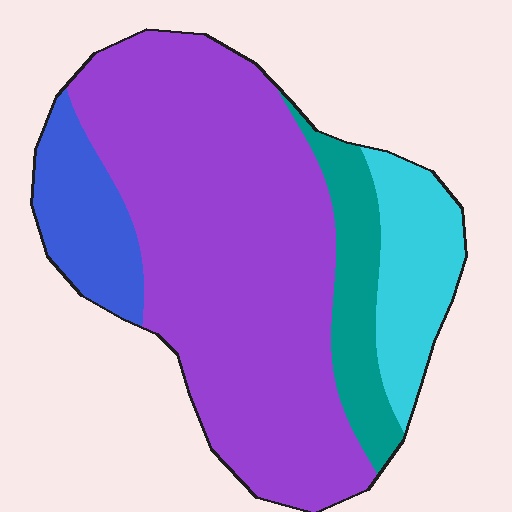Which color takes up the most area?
Purple, at roughly 65%.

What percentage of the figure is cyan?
Cyan takes up about one eighth (1/8) of the figure.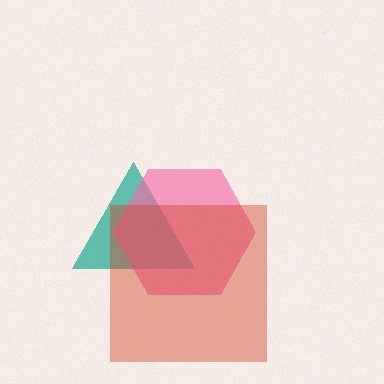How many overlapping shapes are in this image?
There are 3 overlapping shapes in the image.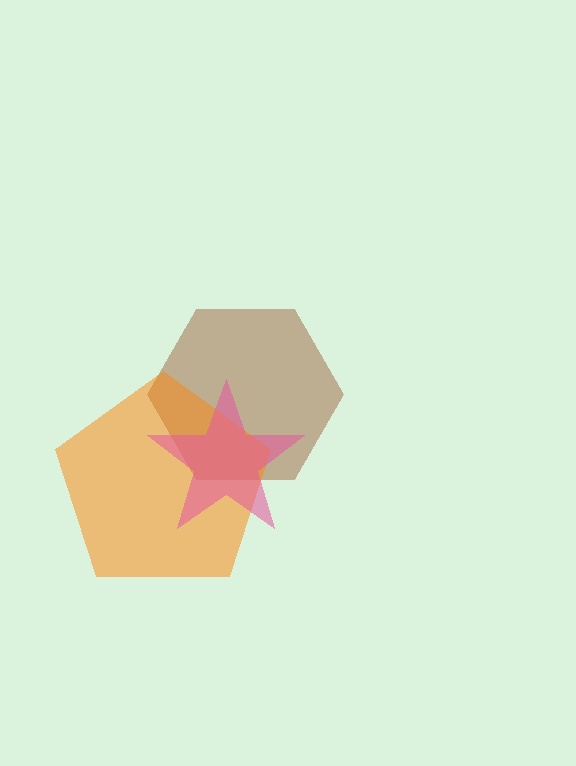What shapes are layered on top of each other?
The layered shapes are: a brown hexagon, an orange pentagon, a pink star.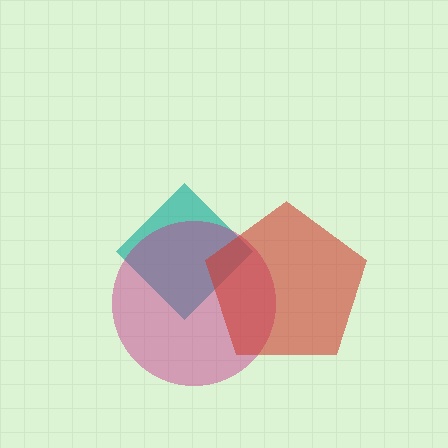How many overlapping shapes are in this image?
There are 3 overlapping shapes in the image.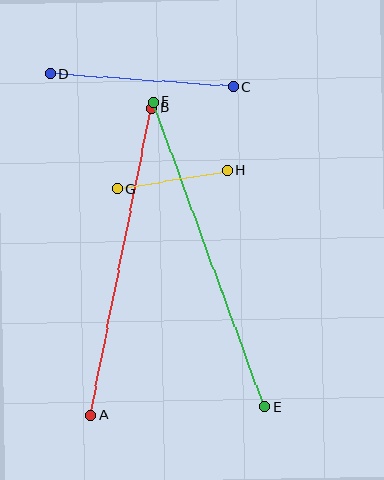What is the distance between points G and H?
The distance is approximately 111 pixels.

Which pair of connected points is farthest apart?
Points E and F are farthest apart.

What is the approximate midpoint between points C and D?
The midpoint is at approximately (142, 81) pixels.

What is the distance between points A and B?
The distance is approximately 313 pixels.